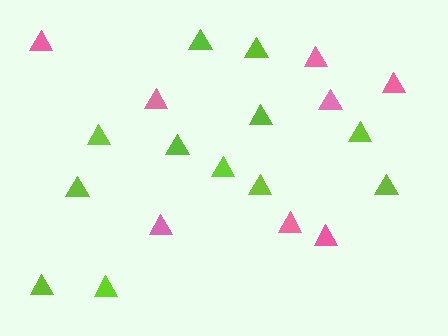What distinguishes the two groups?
There are 2 groups: one group of pink triangles (8) and one group of lime triangles (12).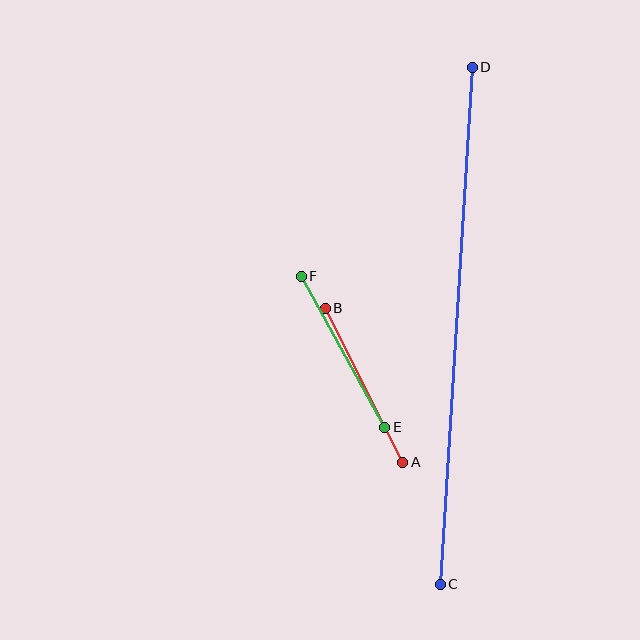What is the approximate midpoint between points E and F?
The midpoint is at approximately (343, 352) pixels.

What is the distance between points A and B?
The distance is approximately 172 pixels.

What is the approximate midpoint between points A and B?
The midpoint is at approximately (364, 385) pixels.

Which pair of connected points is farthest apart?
Points C and D are farthest apart.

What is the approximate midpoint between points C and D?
The midpoint is at approximately (456, 326) pixels.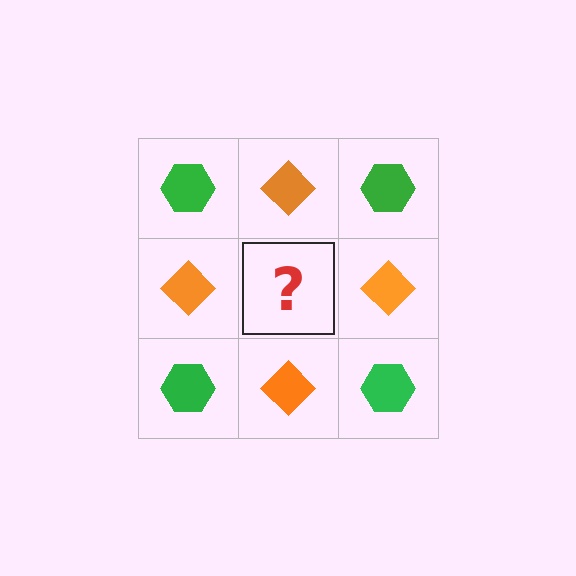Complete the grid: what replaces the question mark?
The question mark should be replaced with a green hexagon.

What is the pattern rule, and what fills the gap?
The rule is that it alternates green hexagon and orange diamond in a checkerboard pattern. The gap should be filled with a green hexagon.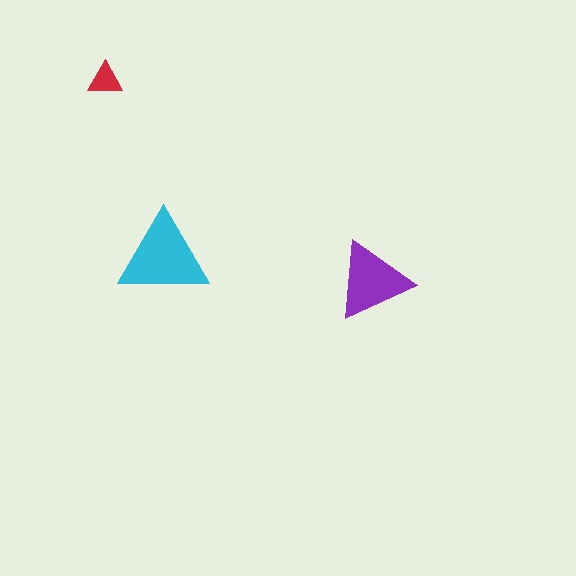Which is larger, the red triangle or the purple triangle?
The purple one.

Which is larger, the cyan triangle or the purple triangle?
The cyan one.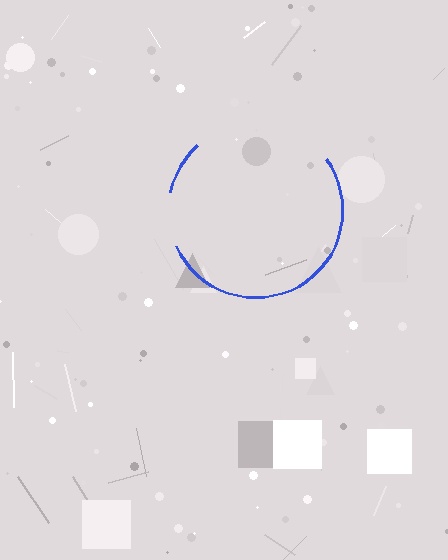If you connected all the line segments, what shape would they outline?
They would outline a circle.